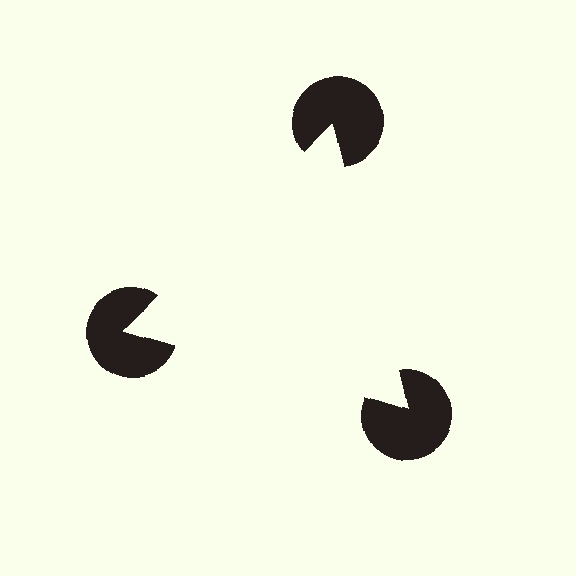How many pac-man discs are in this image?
There are 3 — one at each vertex of the illusory triangle.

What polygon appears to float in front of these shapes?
An illusory triangle — its edges are inferred from the aligned wedge cuts in the pac-man discs, not physically drawn.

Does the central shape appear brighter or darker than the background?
It typically appears slightly brighter than the background, even though no actual brightness change is drawn.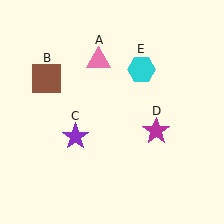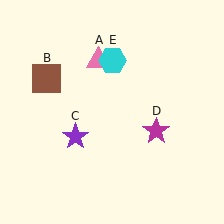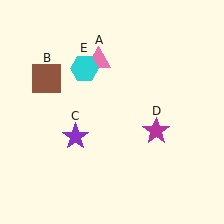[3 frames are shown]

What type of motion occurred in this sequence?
The cyan hexagon (object E) rotated counterclockwise around the center of the scene.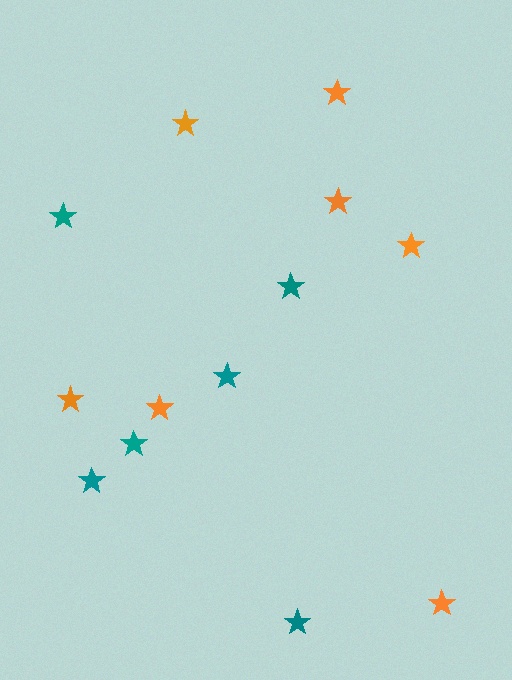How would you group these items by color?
There are 2 groups: one group of teal stars (6) and one group of orange stars (7).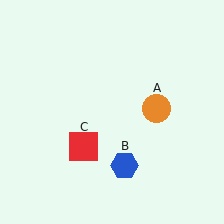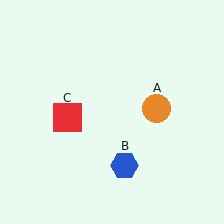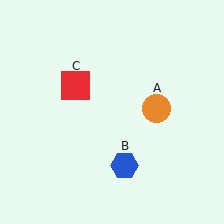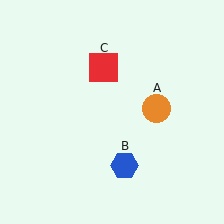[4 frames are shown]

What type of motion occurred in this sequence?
The red square (object C) rotated clockwise around the center of the scene.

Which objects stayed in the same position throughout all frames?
Orange circle (object A) and blue hexagon (object B) remained stationary.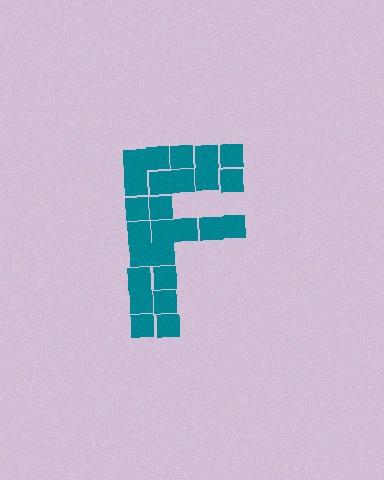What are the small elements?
The small elements are squares.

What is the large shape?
The large shape is the letter F.